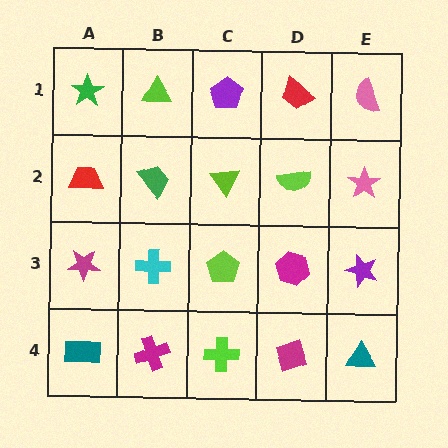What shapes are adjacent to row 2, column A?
A green star (row 1, column A), a magenta star (row 3, column A), a green trapezoid (row 2, column B).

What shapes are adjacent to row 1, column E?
A pink star (row 2, column E), a red trapezoid (row 1, column D).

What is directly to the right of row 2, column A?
A green trapezoid.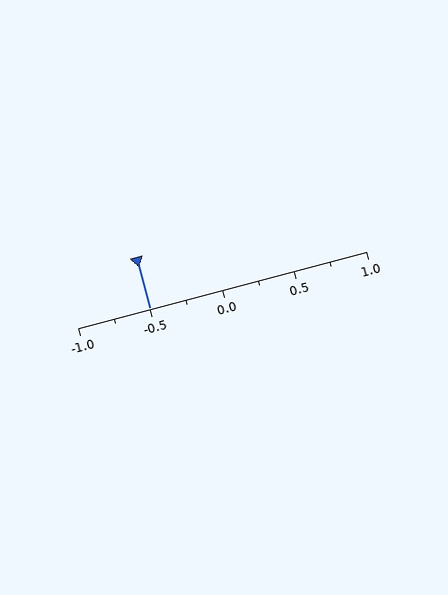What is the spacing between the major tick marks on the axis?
The major ticks are spaced 0.5 apart.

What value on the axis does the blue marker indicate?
The marker indicates approximately -0.5.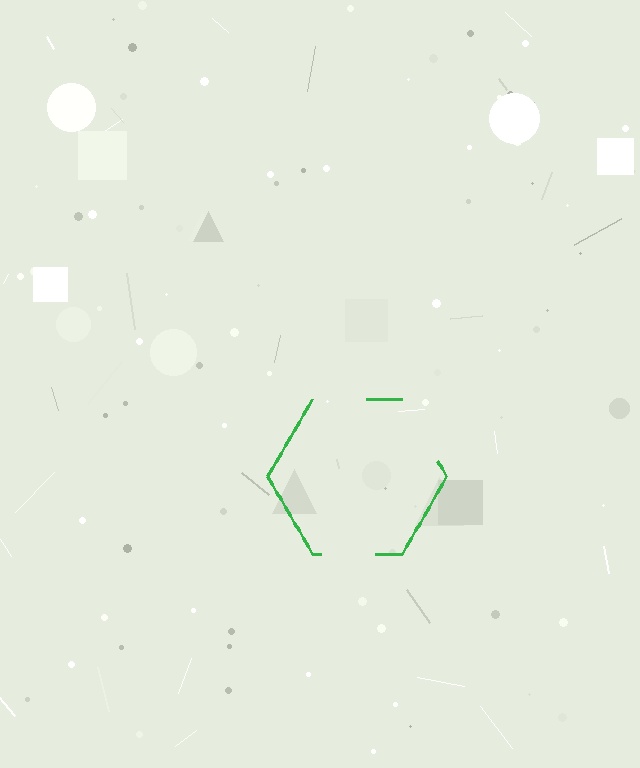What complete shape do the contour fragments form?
The contour fragments form a hexagon.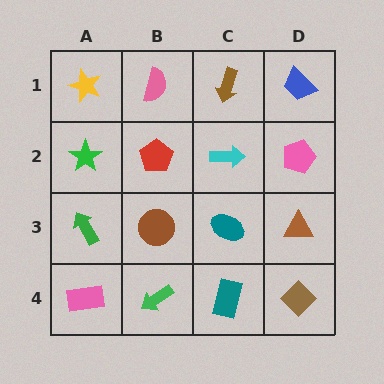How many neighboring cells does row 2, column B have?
4.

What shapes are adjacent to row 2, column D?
A blue trapezoid (row 1, column D), a brown triangle (row 3, column D), a cyan arrow (row 2, column C).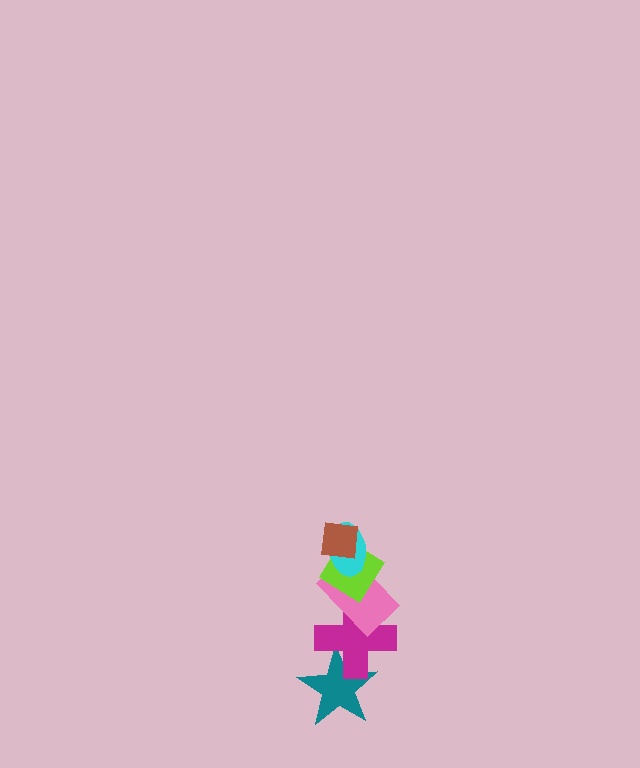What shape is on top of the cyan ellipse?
The brown square is on top of the cyan ellipse.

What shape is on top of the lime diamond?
The cyan ellipse is on top of the lime diamond.